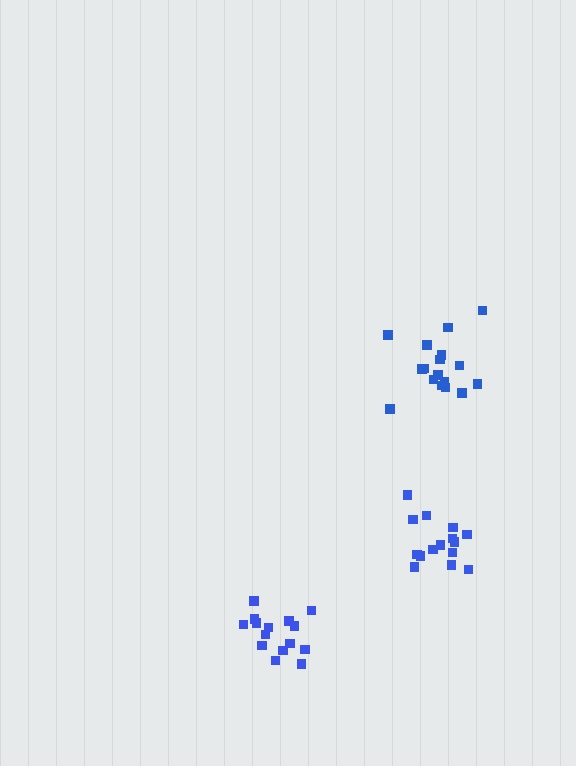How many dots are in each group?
Group 1: 15 dots, Group 2: 17 dots, Group 3: 15 dots (47 total).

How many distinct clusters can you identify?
There are 3 distinct clusters.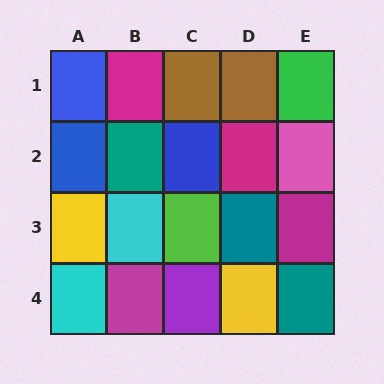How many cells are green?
1 cell is green.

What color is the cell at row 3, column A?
Yellow.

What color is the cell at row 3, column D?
Teal.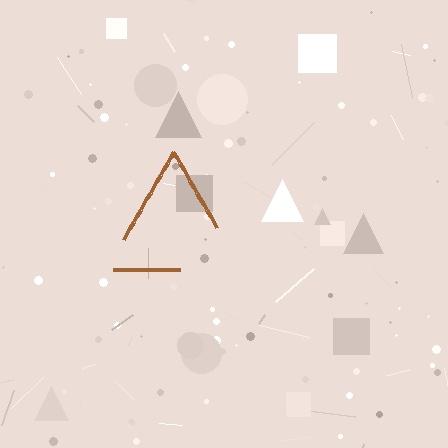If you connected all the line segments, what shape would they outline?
They would outline a triangle.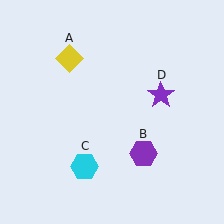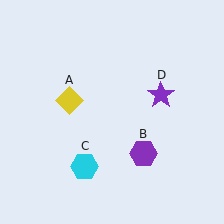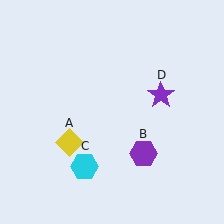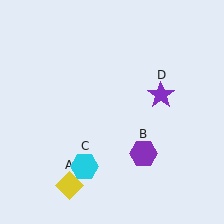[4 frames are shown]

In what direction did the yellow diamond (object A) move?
The yellow diamond (object A) moved down.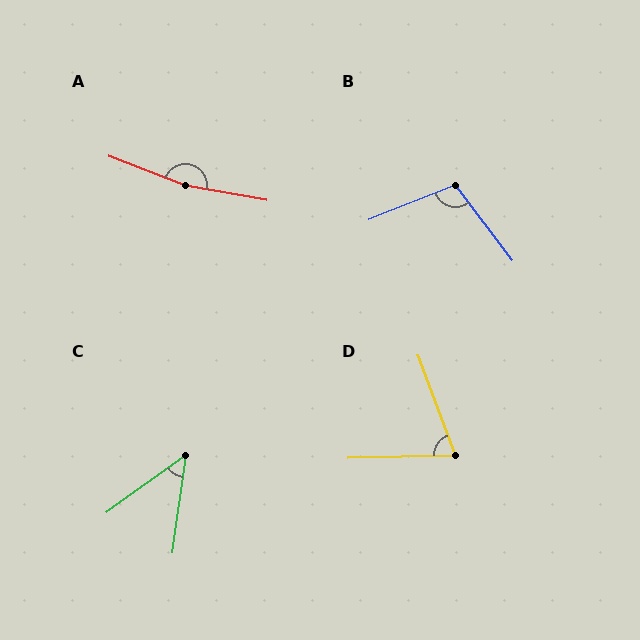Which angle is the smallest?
C, at approximately 46 degrees.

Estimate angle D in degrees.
Approximately 71 degrees.